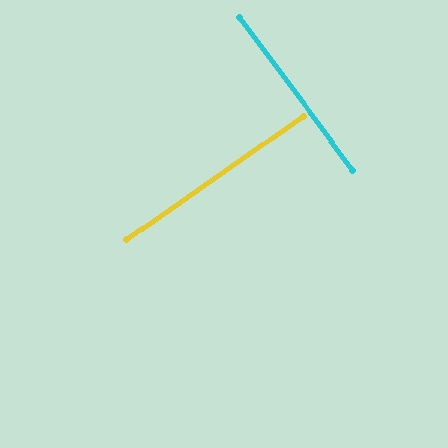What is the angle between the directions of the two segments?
Approximately 88 degrees.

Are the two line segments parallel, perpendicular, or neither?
Perpendicular — they meet at approximately 88°.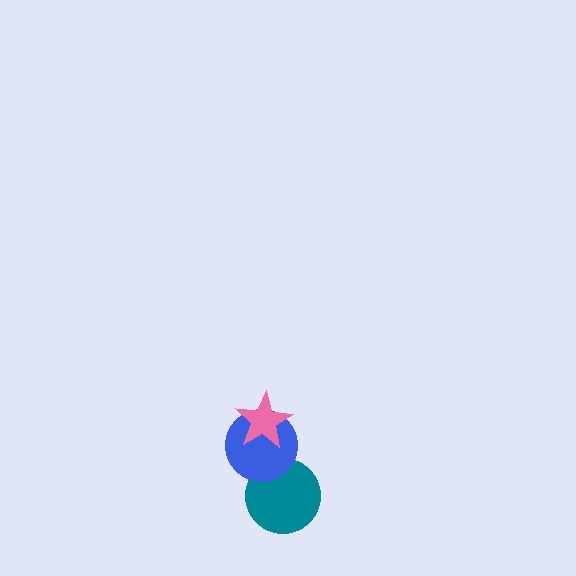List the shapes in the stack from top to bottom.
From top to bottom: the pink star, the blue circle, the teal circle.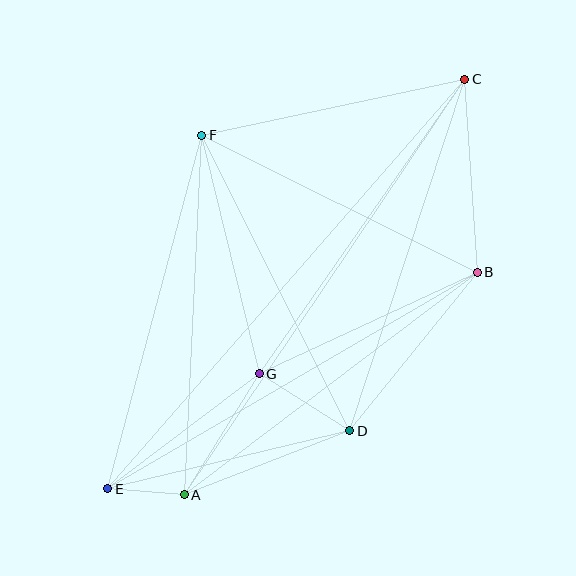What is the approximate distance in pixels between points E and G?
The distance between E and G is approximately 190 pixels.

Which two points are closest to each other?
Points A and E are closest to each other.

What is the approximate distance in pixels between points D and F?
The distance between D and F is approximately 331 pixels.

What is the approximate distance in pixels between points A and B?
The distance between A and B is approximately 368 pixels.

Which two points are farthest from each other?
Points C and E are farthest from each other.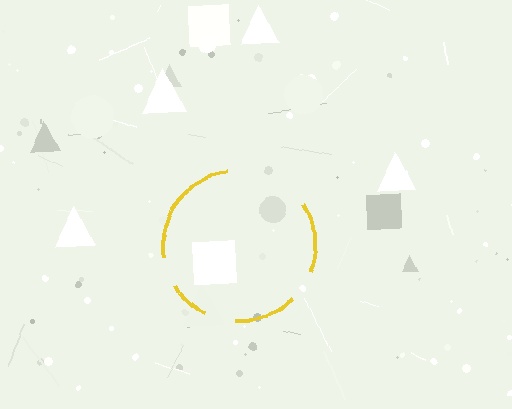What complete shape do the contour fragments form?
The contour fragments form a circle.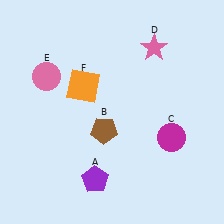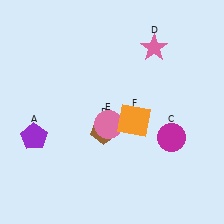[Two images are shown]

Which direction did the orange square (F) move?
The orange square (F) moved right.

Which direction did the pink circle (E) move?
The pink circle (E) moved right.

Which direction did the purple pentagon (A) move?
The purple pentagon (A) moved left.